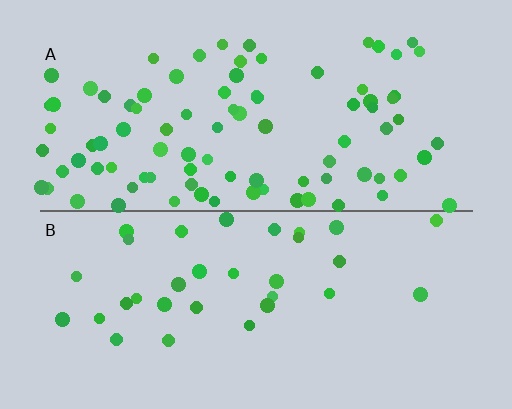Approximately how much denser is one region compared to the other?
Approximately 2.7× — region A over region B.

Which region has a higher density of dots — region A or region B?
A (the top).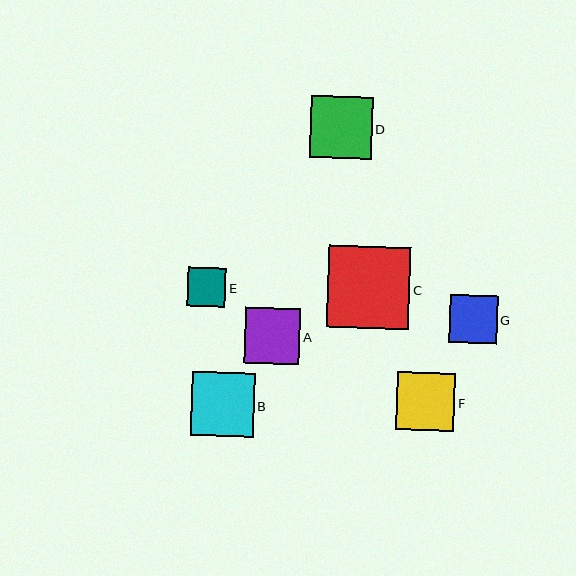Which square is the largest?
Square C is the largest with a size of approximately 82 pixels.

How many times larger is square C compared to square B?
Square C is approximately 1.3 times the size of square B.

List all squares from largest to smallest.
From largest to smallest: C, B, D, F, A, G, E.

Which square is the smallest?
Square E is the smallest with a size of approximately 39 pixels.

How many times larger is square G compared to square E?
Square G is approximately 1.2 times the size of square E.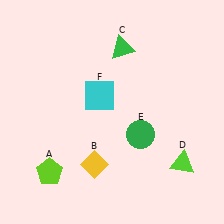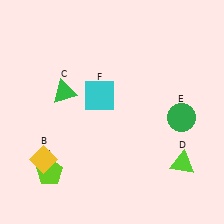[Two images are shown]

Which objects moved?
The objects that moved are: the yellow diamond (B), the green triangle (C), the green circle (E).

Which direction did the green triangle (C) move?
The green triangle (C) moved left.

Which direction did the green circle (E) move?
The green circle (E) moved right.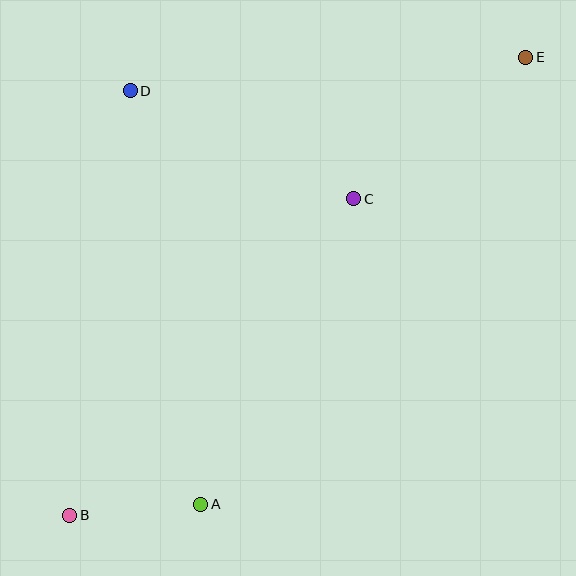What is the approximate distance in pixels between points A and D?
The distance between A and D is approximately 420 pixels.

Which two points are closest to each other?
Points A and B are closest to each other.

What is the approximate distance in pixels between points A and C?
The distance between A and C is approximately 342 pixels.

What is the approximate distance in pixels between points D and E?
The distance between D and E is approximately 397 pixels.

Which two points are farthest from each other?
Points B and E are farthest from each other.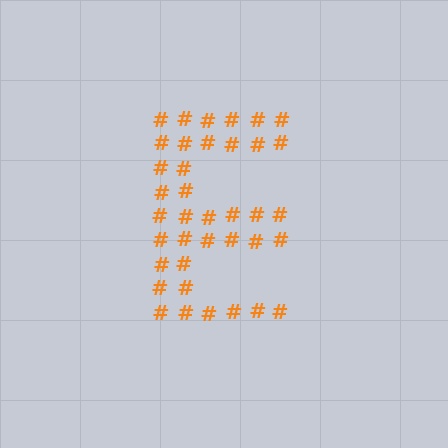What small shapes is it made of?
It is made of small hash symbols.